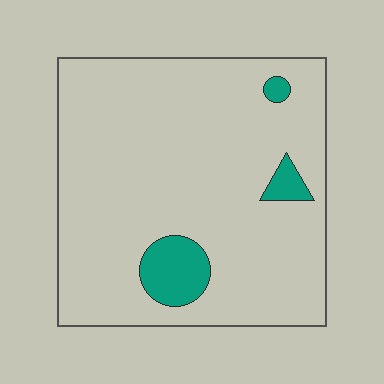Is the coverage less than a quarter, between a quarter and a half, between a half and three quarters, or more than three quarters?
Less than a quarter.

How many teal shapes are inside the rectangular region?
3.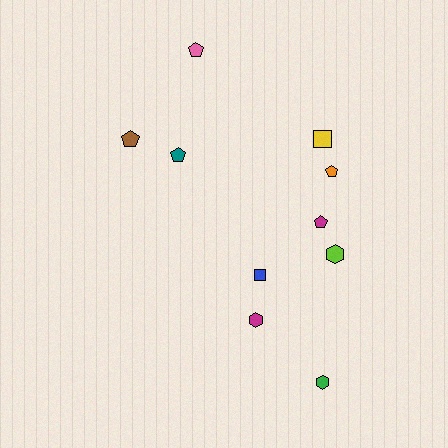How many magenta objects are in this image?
There are 2 magenta objects.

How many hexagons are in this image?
There are 3 hexagons.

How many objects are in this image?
There are 10 objects.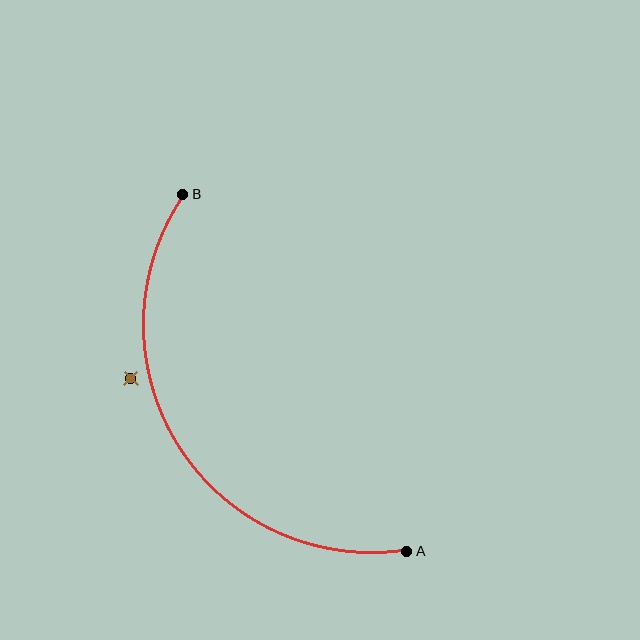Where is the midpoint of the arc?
The arc midpoint is the point on the curve farthest from the straight line joining A and B. It sits to the left of that line.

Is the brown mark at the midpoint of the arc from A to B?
No — the brown mark does not lie on the arc at all. It sits slightly outside the curve.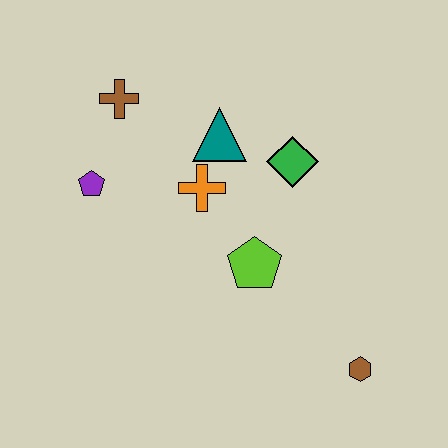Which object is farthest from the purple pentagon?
The brown hexagon is farthest from the purple pentagon.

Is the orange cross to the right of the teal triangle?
No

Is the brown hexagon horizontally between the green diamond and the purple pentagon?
No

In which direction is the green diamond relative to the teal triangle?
The green diamond is to the right of the teal triangle.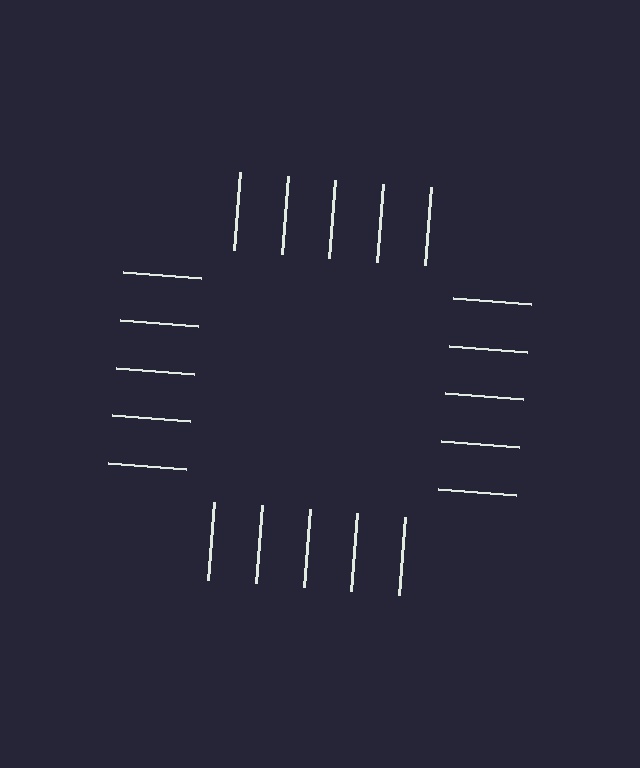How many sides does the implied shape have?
4 sides — the line-ends trace a square.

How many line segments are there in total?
20 — 5 along each of the 4 edges.